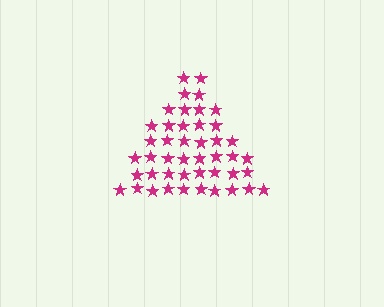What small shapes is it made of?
It is made of small stars.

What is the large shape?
The large shape is a triangle.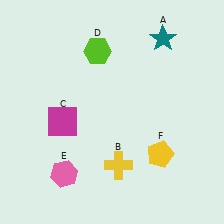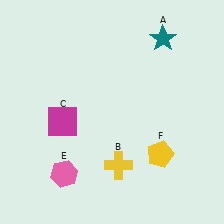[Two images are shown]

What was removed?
The lime hexagon (D) was removed in Image 2.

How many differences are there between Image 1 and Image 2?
There is 1 difference between the two images.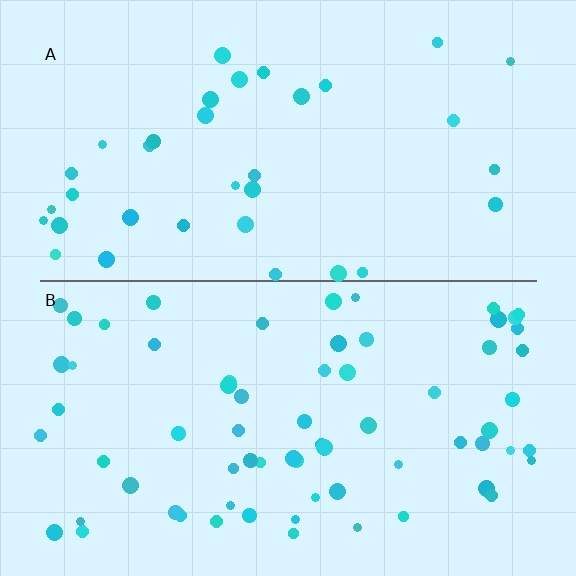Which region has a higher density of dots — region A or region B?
B (the bottom).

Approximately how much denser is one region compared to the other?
Approximately 1.9× — region B over region A.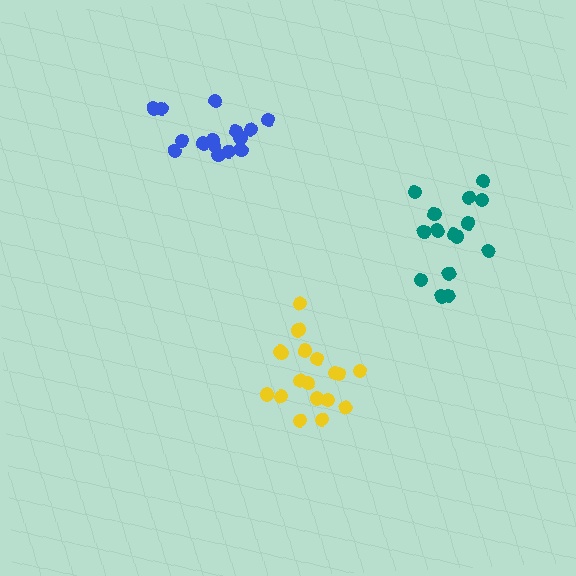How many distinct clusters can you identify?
There are 3 distinct clusters.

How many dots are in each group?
Group 1: 18 dots, Group 2: 15 dots, Group 3: 15 dots (48 total).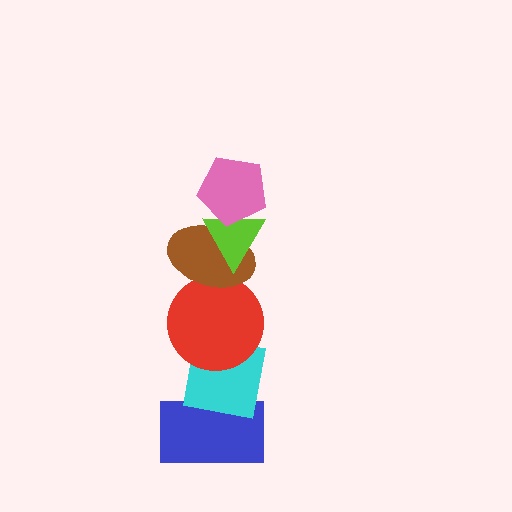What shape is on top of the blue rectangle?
The cyan square is on top of the blue rectangle.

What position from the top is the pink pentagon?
The pink pentagon is 1st from the top.